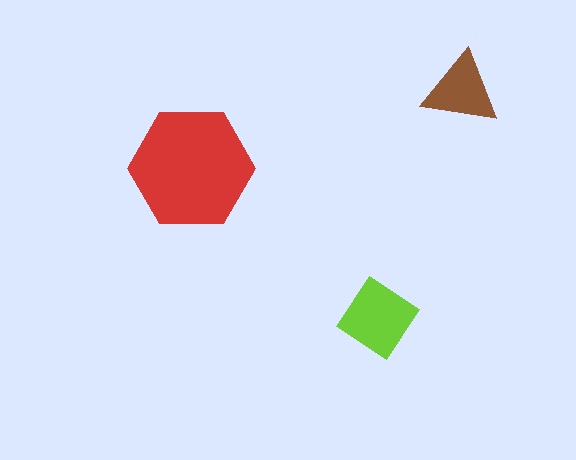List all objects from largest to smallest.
The red hexagon, the lime diamond, the brown triangle.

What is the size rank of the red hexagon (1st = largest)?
1st.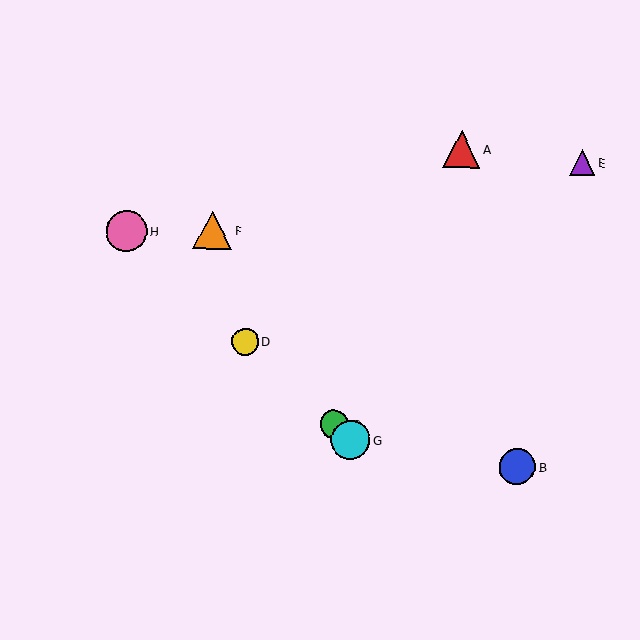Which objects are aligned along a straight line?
Objects C, D, G, H are aligned along a straight line.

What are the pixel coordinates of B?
Object B is at (517, 467).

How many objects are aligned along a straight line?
4 objects (C, D, G, H) are aligned along a straight line.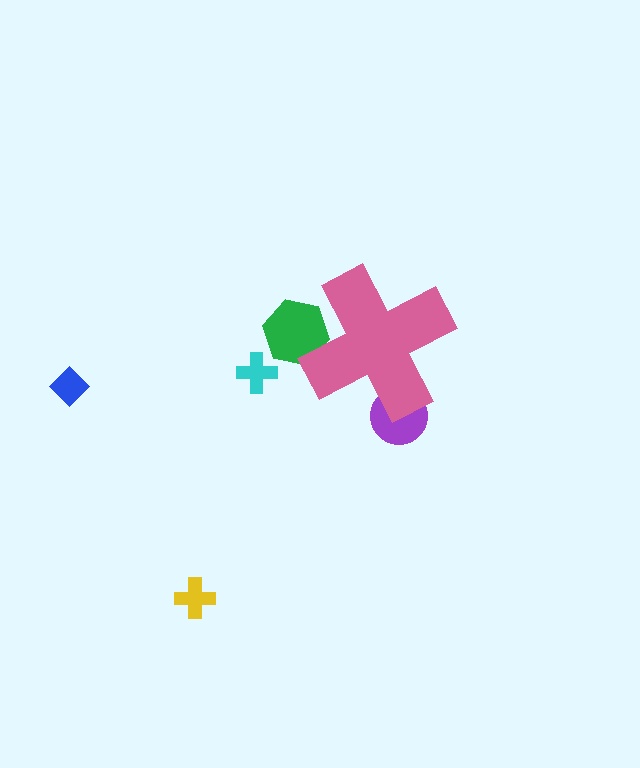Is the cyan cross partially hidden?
No, the cyan cross is fully visible.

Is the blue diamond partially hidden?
No, the blue diamond is fully visible.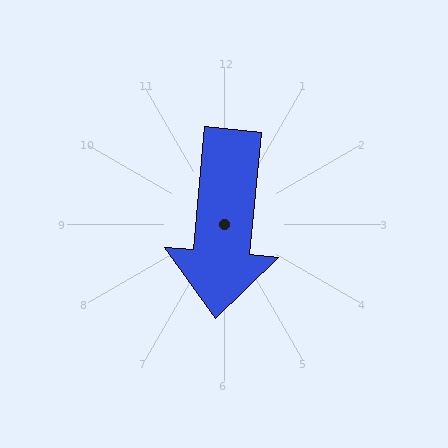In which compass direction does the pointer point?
South.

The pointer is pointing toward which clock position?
Roughly 6 o'clock.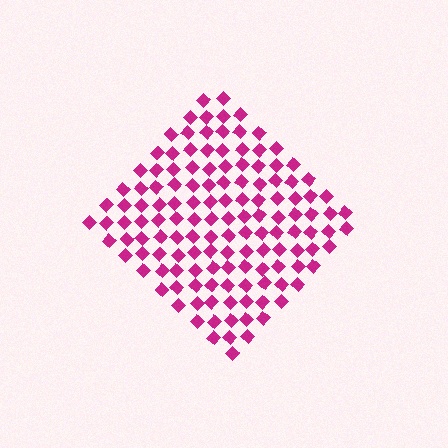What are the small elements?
The small elements are diamonds.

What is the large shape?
The large shape is a diamond.